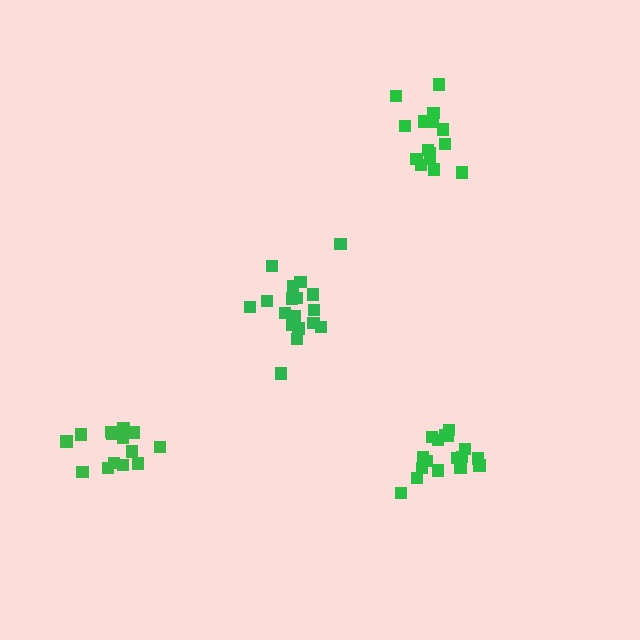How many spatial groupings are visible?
There are 4 spatial groupings.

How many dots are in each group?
Group 1: 15 dots, Group 2: 14 dots, Group 3: 18 dots, Group 4: 18 dots (65 total).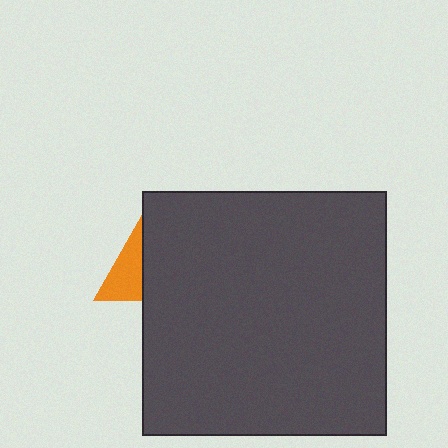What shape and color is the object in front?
The object in front is a dark gray square.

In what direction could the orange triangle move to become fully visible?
The orange triangle could move left. That would shift it out from behind the dark gray square entirely.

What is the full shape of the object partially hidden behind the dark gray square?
The partially hidden object is an orange triangle.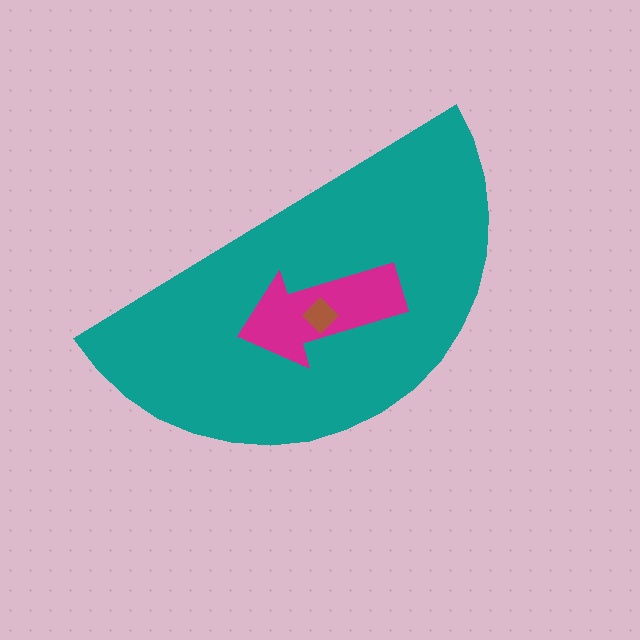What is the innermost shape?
The brown diamond.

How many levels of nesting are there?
3.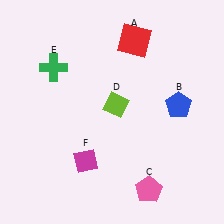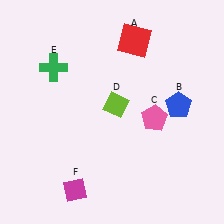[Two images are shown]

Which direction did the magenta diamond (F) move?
The magenta diamond (F) moved down.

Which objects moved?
The objects that moved are: the pink pentagon (C), the magenta diamond (F).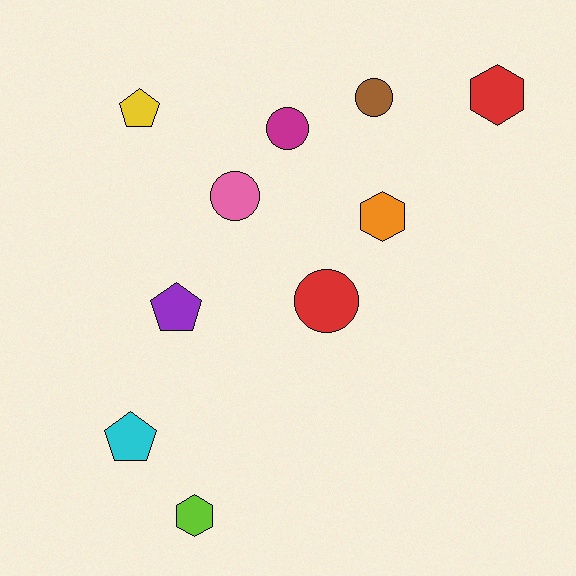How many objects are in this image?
There are 10 objects.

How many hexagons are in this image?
There are 3 hexagons.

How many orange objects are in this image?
There is 1 orange object.